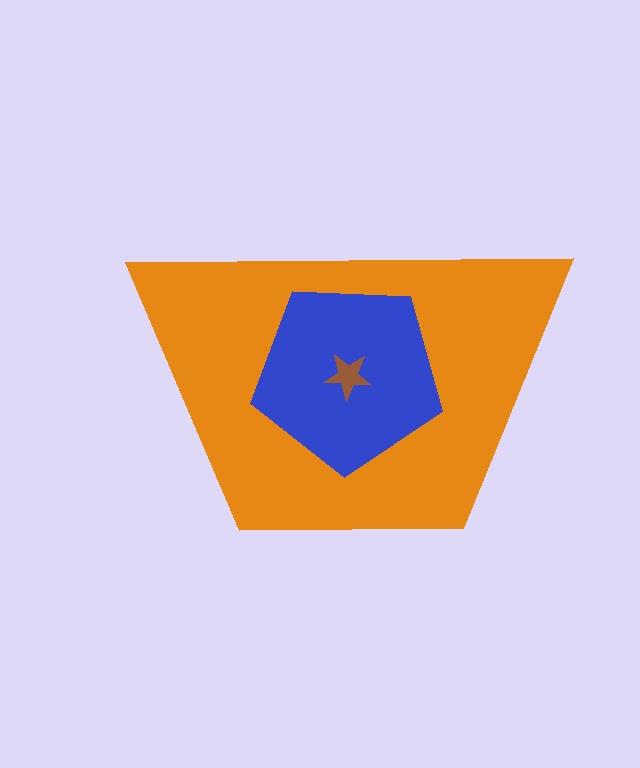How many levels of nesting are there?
3.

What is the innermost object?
The brown star.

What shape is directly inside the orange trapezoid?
The blue pentagon.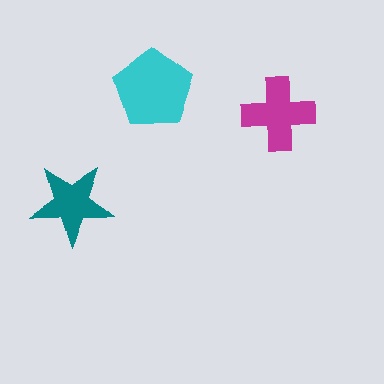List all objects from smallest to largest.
The teal star, the magenta cross, the cyan pentagon.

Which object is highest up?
The cyan pentagon is topmost.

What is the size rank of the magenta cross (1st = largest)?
2nd.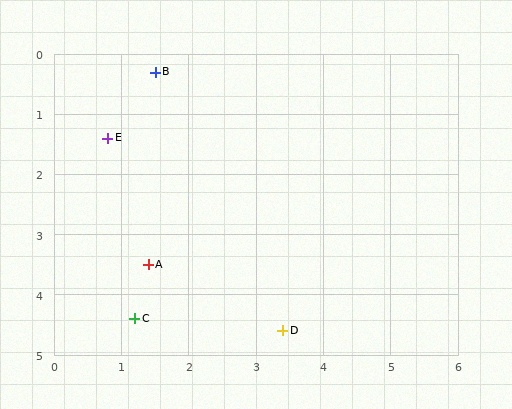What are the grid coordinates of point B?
Point B is at approximately (1.5, 0.3).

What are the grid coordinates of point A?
Point A is at approximately (1.4, 3.5).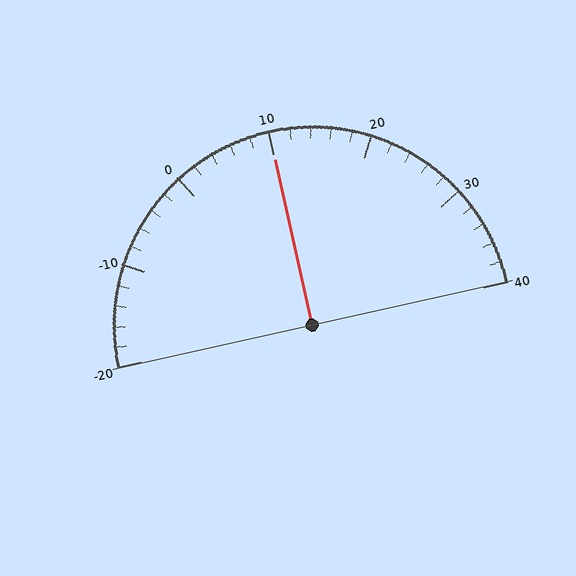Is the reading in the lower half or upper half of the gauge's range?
The reading is in the upper half of the range (-20 to 40).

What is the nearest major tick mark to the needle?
The nearest major tick mark is 10.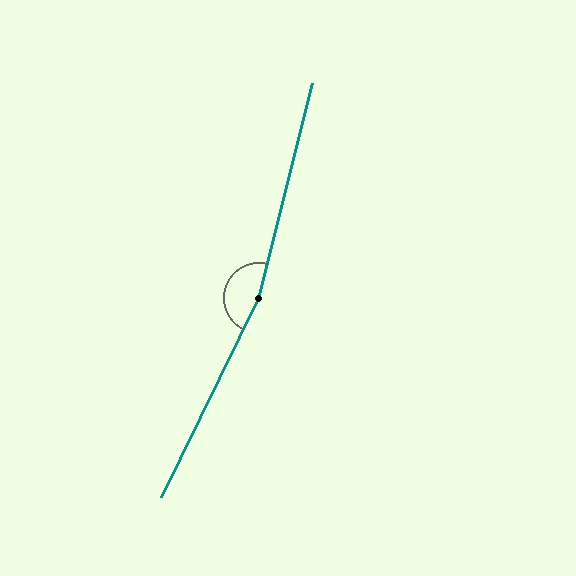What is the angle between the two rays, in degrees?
Approximately 168 degrees.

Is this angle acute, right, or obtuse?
It is obtuse.